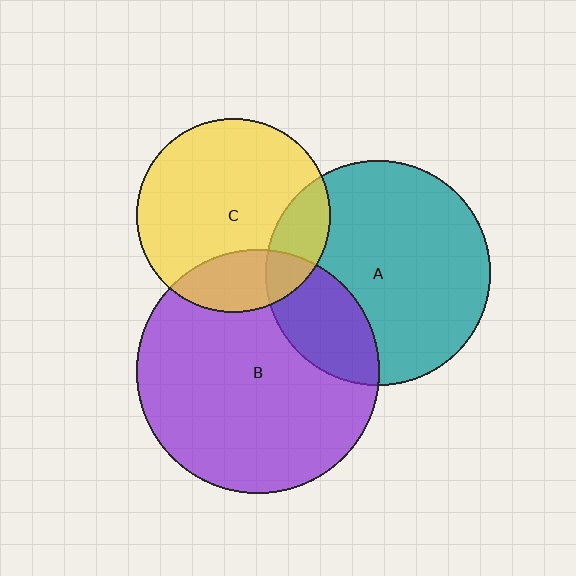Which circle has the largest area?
Circle B (purple).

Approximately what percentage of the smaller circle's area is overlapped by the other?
Approximately 15%.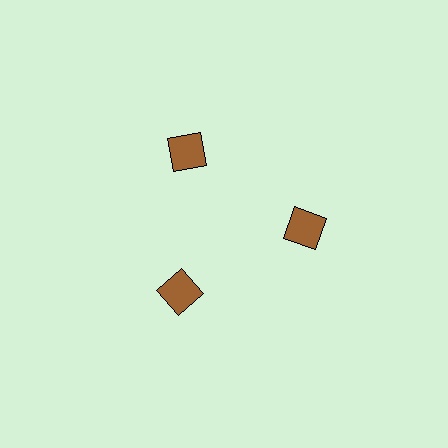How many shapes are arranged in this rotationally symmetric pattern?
There are 3 shapes, arranged in 3 groups of 1.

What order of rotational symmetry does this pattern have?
This pattern has 3-fold rotational symmetry.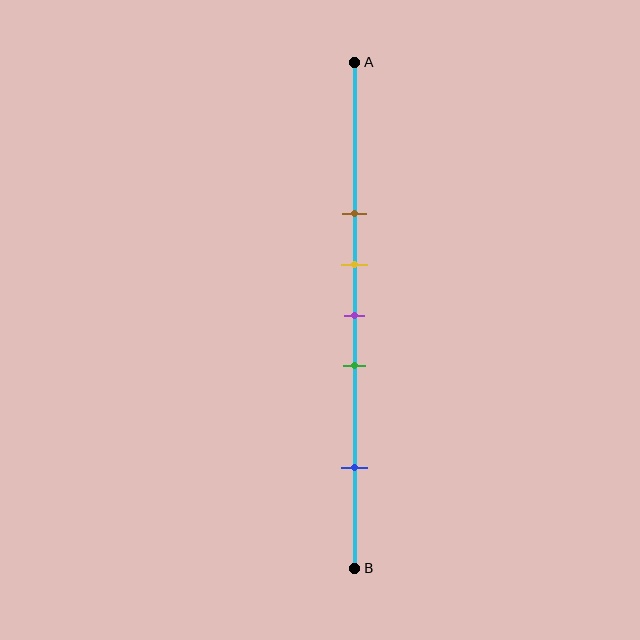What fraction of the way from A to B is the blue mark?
The blue mark is approximately 80% (0.8) of the way from A to B.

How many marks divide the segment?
There are 5 marks dividing the segment.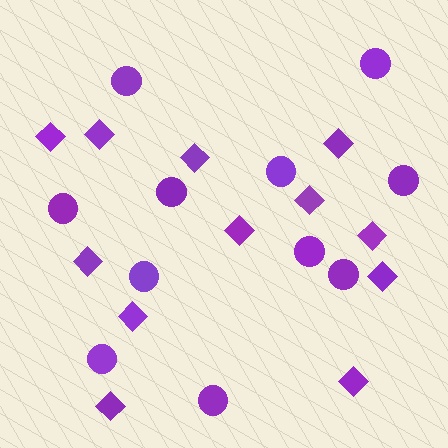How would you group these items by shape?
There are 2 groups: one group of circles (11) and one group of diamonds (12).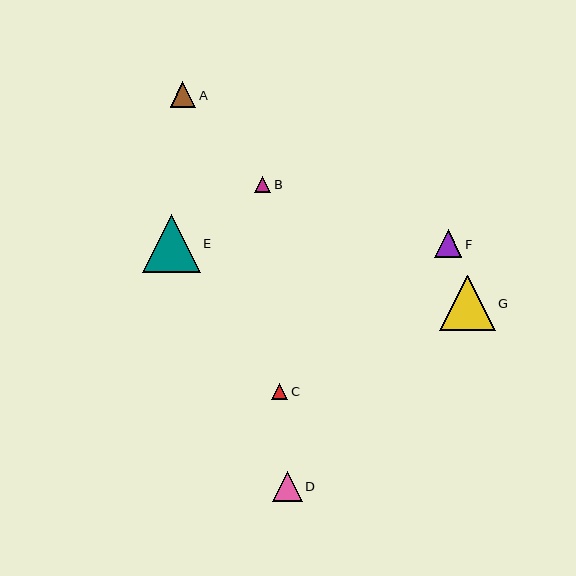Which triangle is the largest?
Triangle E is the largest with a size of approximately 58 pixels.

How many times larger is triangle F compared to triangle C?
Triangle F is approximately 1.7 times the size of triangle C.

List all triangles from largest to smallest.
From largest to smallest: E, G, D, F, A, C, B.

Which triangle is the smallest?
Triangle B is the smallest with a size of approximately 16 pixels.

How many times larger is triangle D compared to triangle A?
Triangle D is approximately 1.2 times the size of triangle A.